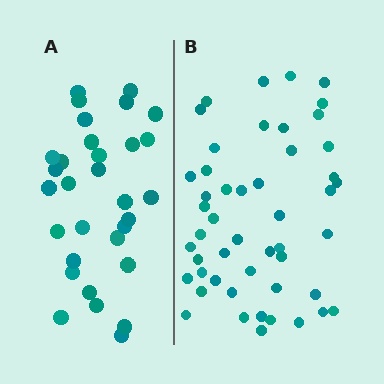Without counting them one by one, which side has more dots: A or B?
Region B (the right region) has more dots.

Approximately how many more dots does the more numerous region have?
Region B has approximately 20 more dots than region A.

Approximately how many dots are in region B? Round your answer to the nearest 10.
About 50 dots. (The exact count is 49, which rounds to 50.)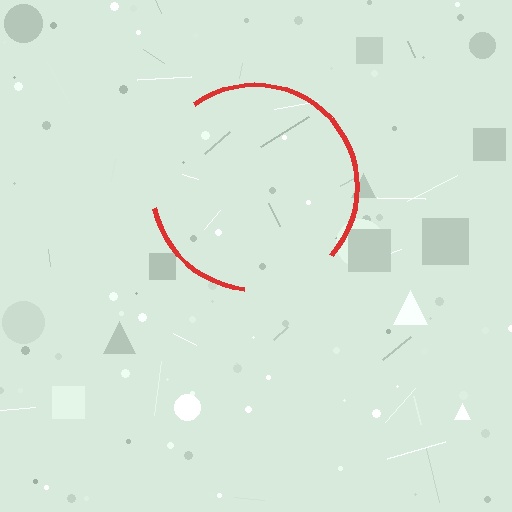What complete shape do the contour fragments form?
The contour fragments form a circle.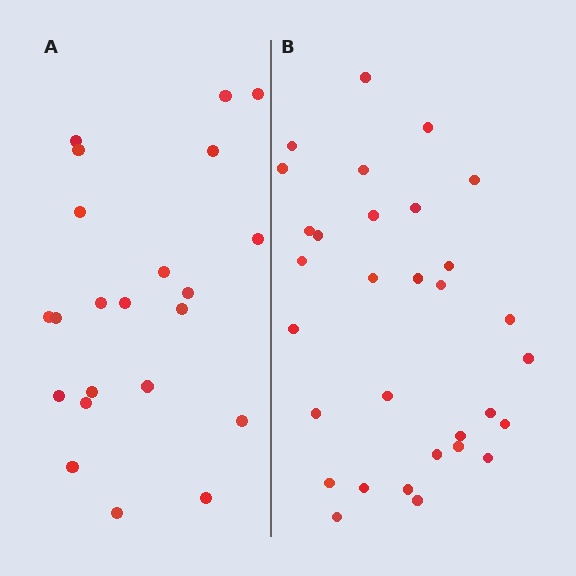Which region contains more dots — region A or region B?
Region B (the right region) has more dots.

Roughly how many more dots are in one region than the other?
Region B has roughly 8 or so more dots than region A.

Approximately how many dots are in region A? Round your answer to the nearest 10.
About 20 dots. (The exact count is 22, which rounds to 20.)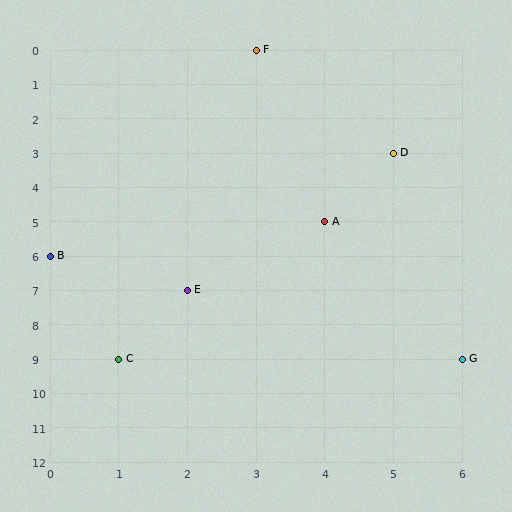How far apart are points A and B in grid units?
Points A and B are 4 columns and 1 row apart (about 4.1 grid units diagonally).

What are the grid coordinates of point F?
Point F is at grid coordinates (3, 0).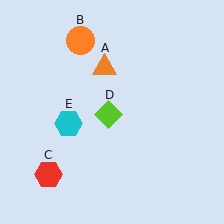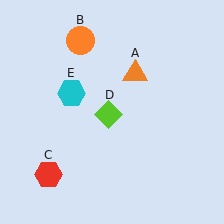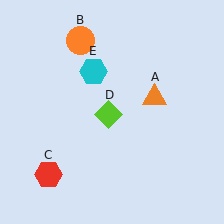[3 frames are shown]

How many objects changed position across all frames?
2 objects changed position: orange triangle (object A), cyan hexagon (object E).